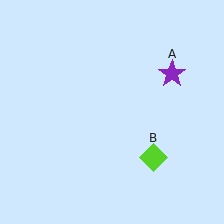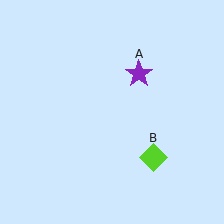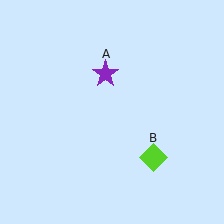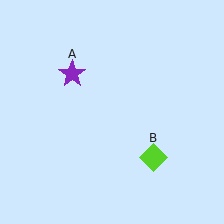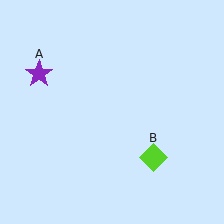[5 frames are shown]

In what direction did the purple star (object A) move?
The purple star (object A) moved left.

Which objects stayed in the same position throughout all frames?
Lime diamond (object B) remained stationary.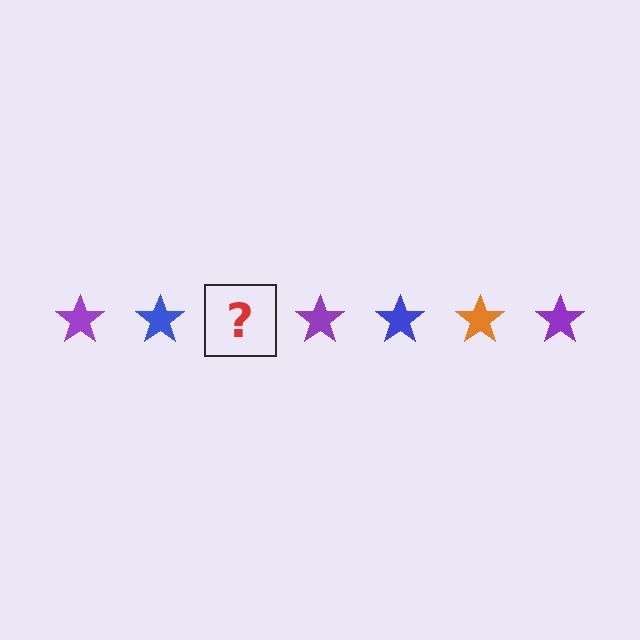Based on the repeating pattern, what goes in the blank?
The blank should be an orange star.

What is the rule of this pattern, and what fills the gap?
The rule is that the pattern cycles through purple, blue, orange stars. The gap should be filled with an orange star.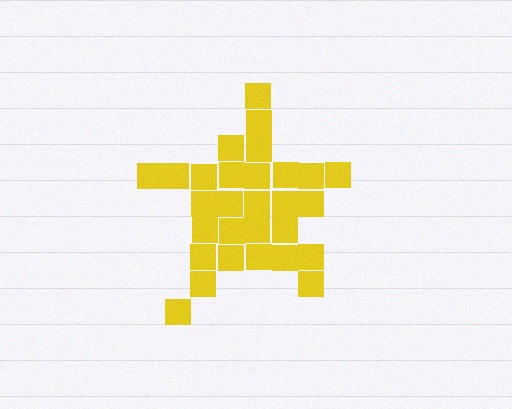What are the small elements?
The small elements are squares.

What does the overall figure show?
The overall figure shows a star.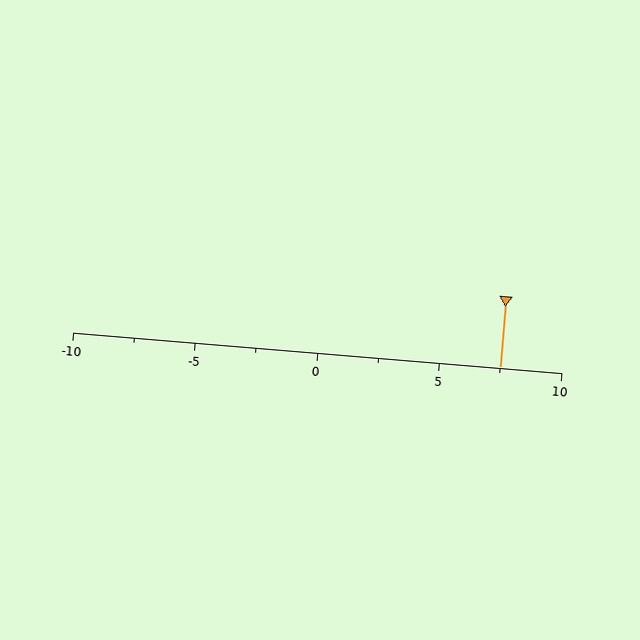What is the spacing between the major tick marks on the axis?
The major ticks are spaced 5 apart.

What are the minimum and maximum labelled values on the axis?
The axis runs from -10 to 10.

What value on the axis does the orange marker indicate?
The marker indicates approximately 7.5.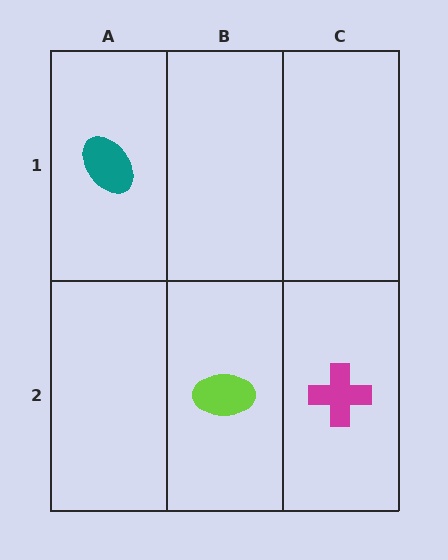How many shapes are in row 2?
2 shapes.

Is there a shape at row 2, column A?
No, that cell is empty.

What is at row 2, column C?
A magenta cross.